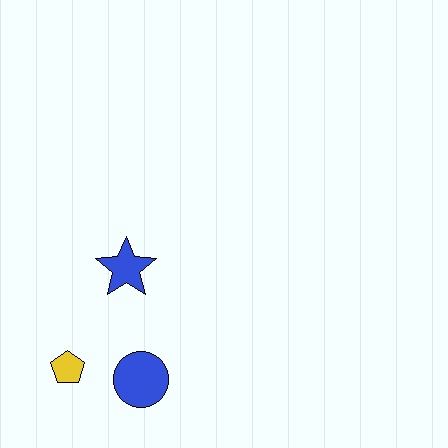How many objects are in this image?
There are 3 objects.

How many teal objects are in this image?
There are no teal objects.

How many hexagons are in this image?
There are no hexagons.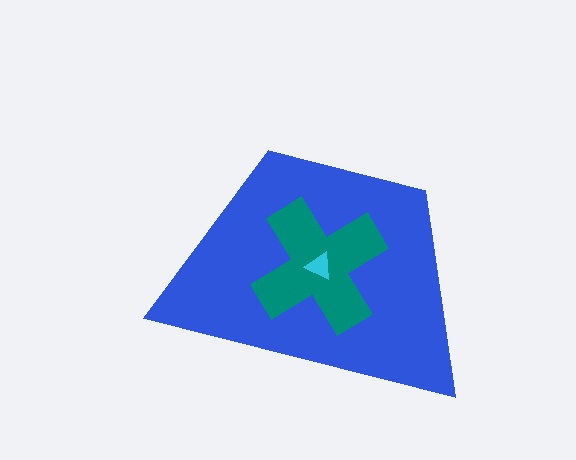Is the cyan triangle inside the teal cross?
Yes.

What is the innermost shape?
The cyan triangle.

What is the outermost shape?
The blue trapezoid.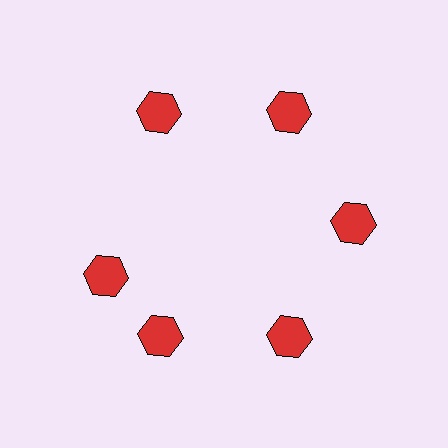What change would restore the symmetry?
The symmetry would be restored by rotating it back into even spacing with its neighbors so that all 6 hexagons sit at equal angles and equal distance from the center.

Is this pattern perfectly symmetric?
No. The 6 red hexagons are arranged in a ring, but one element near the 9 o'clock position is rotated out of alignment along the ring, breaking the 6-fold rotational symmetry.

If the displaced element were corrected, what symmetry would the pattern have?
It would have 6-fold rotational symmetry — the pattern would map onto itself every 60 degrees.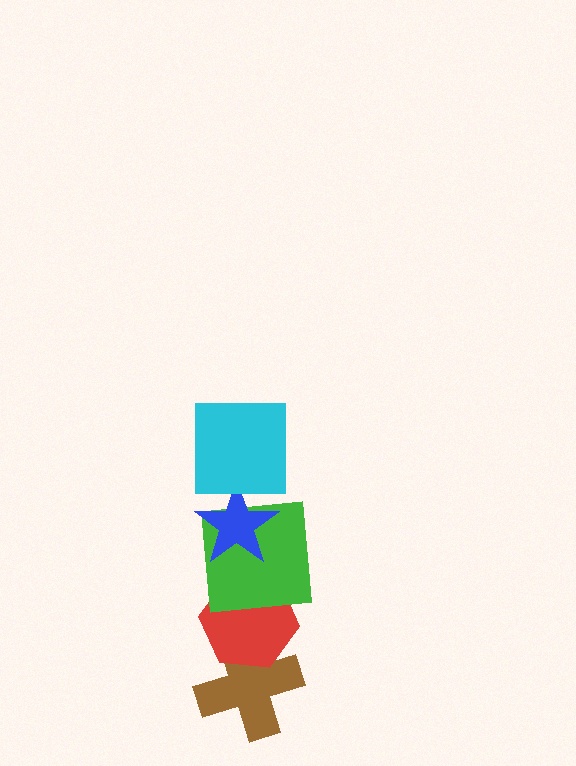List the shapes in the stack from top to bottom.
From top to bottom: the cyan square, the blue star, the green square, the red hexagon, the brown cross.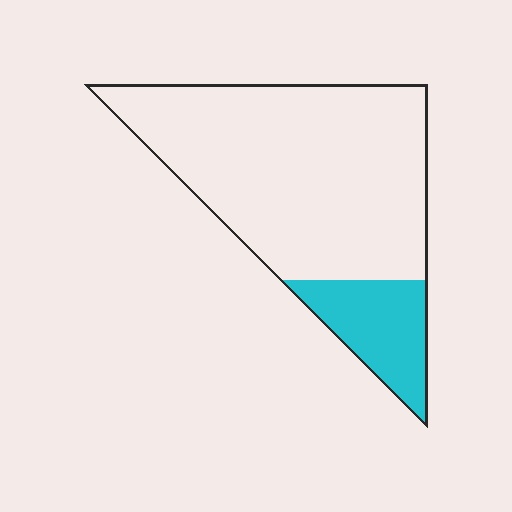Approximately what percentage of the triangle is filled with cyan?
Approximately 20%.